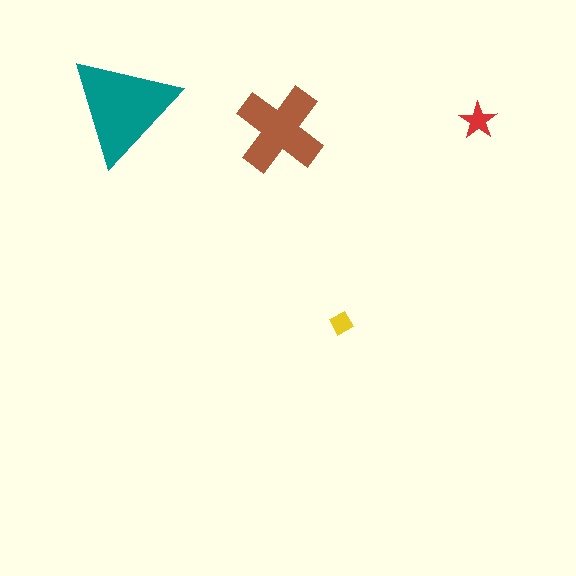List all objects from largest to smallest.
The teal triangle, the brown cross, the red star, the yellow diamond.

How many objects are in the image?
There are 4 objects in the image.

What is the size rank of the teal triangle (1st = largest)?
1st.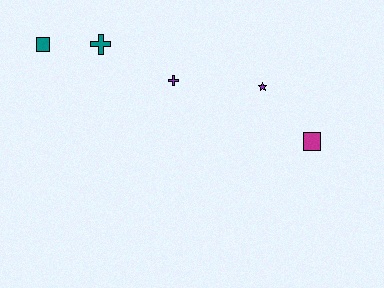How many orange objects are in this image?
There are no orange objects.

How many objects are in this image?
There are 5 objects.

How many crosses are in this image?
There are 2 crosses.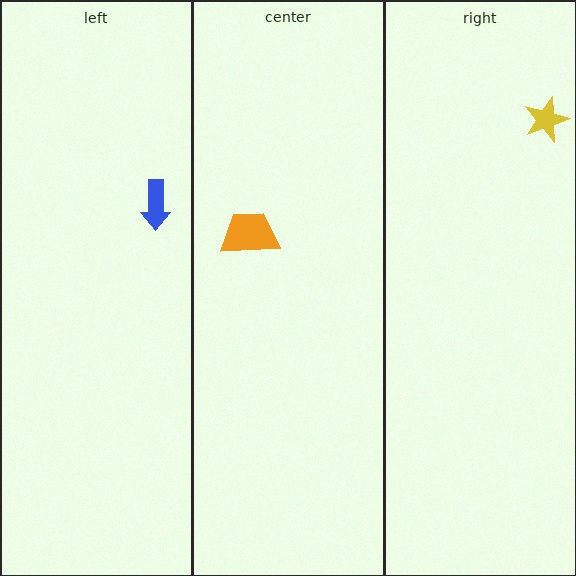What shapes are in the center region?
The orange trapezoid.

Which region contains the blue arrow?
The left region.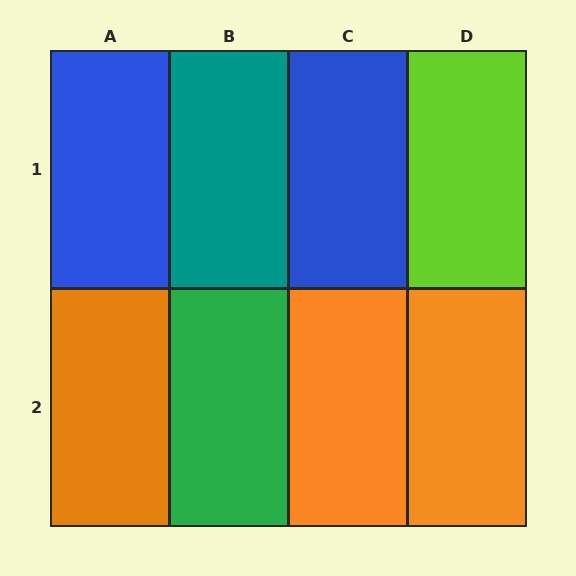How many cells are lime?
1 cell is lime.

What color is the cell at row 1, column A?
Blue.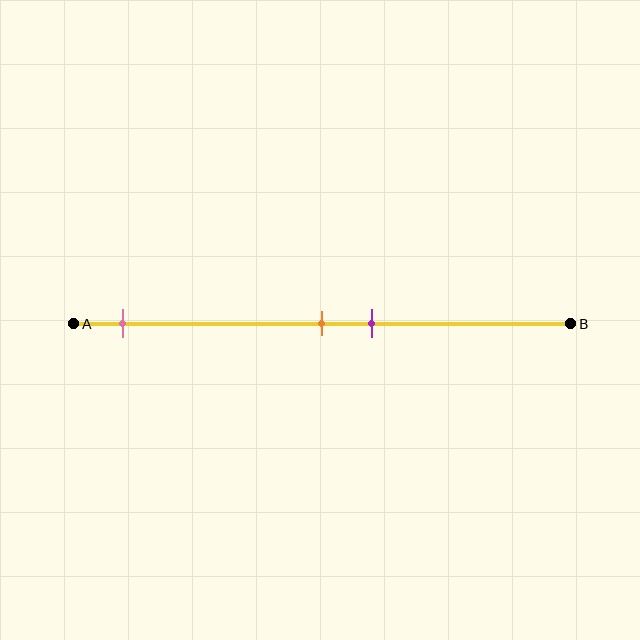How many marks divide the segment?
There are 3 marks dividing the segment.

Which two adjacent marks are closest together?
The orange and purple marks are the closest adjacent pair.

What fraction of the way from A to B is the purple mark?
The purple mark is approximately 60% (0.6) of the way from A to B.